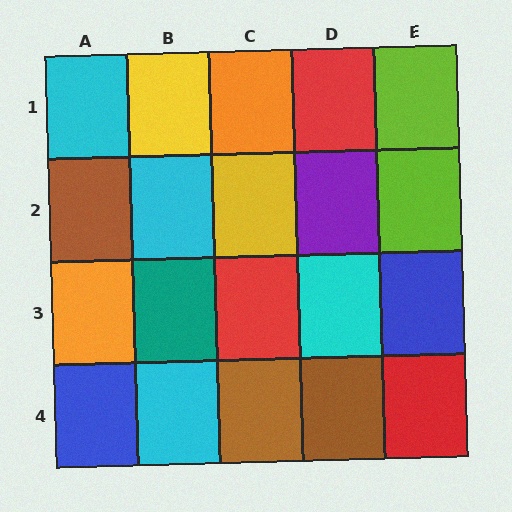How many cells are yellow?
2 cells are yellow.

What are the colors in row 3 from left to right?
Orange, teal, red, cyan, blue.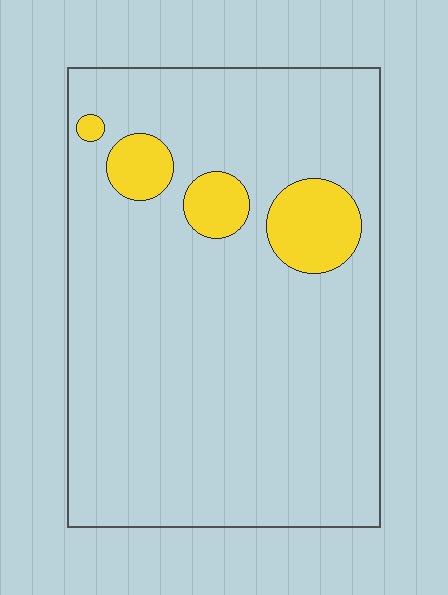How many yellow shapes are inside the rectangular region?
4.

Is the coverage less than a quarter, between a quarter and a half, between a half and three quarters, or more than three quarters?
Less than a quarter.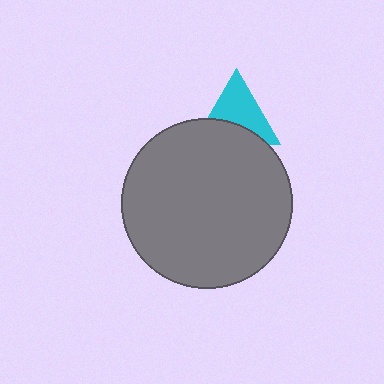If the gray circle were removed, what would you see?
You would see the complete cyan triangle.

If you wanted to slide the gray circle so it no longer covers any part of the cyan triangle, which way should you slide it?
Slide it down — that is the most direct way to separate the two shapes.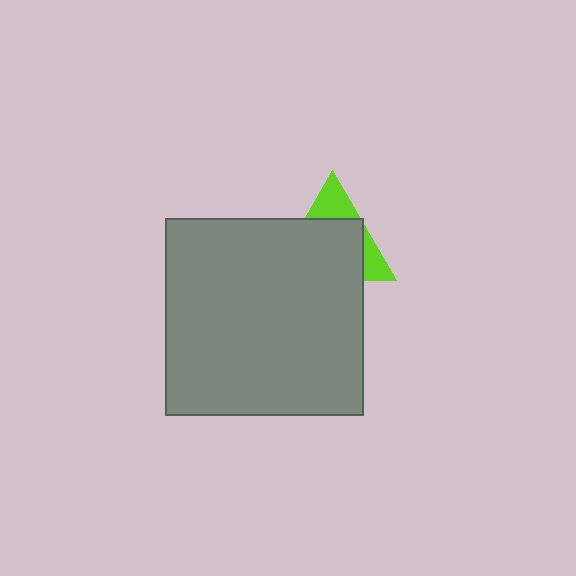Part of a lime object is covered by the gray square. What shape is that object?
It is a triangle.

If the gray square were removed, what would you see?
You would see the complete lime triangle.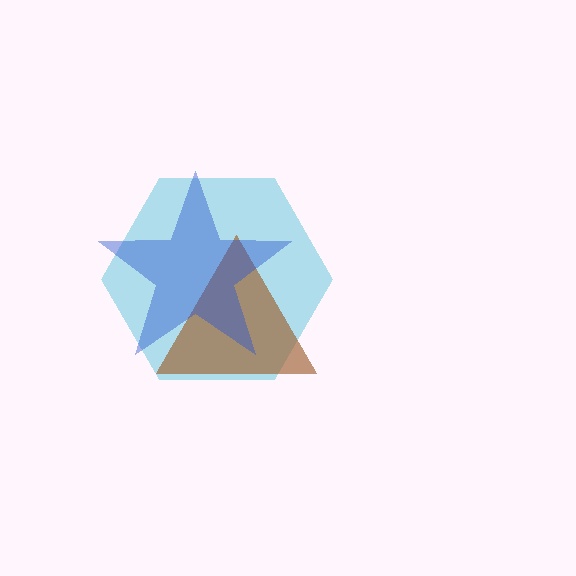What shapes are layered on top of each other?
The layered shapes are: a cyan hexagon, a brown triangle, a blue star.